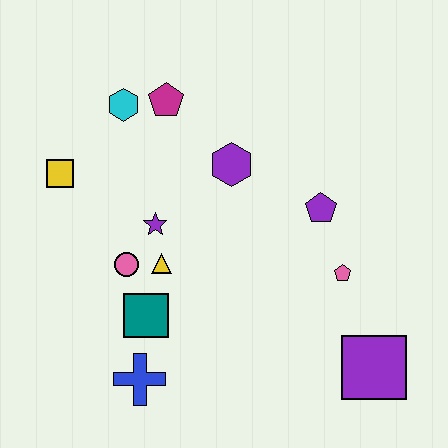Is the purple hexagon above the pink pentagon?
Yes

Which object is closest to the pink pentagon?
The purple pentagon is closest to the pink pentagon.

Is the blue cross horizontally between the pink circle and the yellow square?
No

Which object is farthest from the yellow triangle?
The purple square is farthest from the yellow triangle.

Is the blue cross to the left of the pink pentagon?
Yes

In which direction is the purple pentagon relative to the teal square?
The purple pentagon is to the right of the teal square.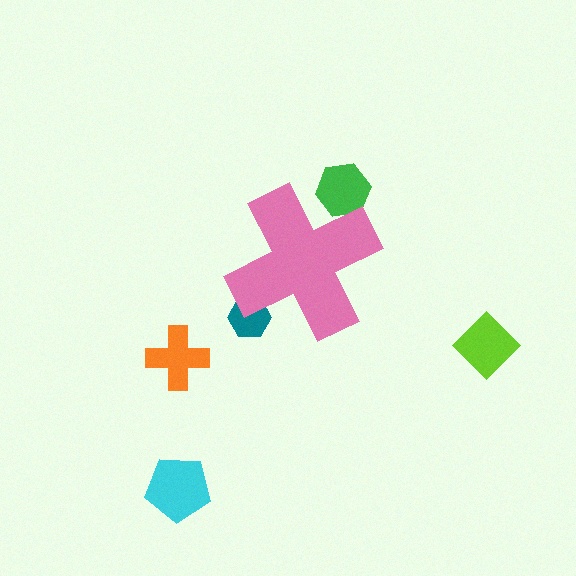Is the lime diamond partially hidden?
No, the lime diamond is fully visible.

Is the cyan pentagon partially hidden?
No, the cyan pentagon is fully visible.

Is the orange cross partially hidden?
No, the orange cross is fully visible.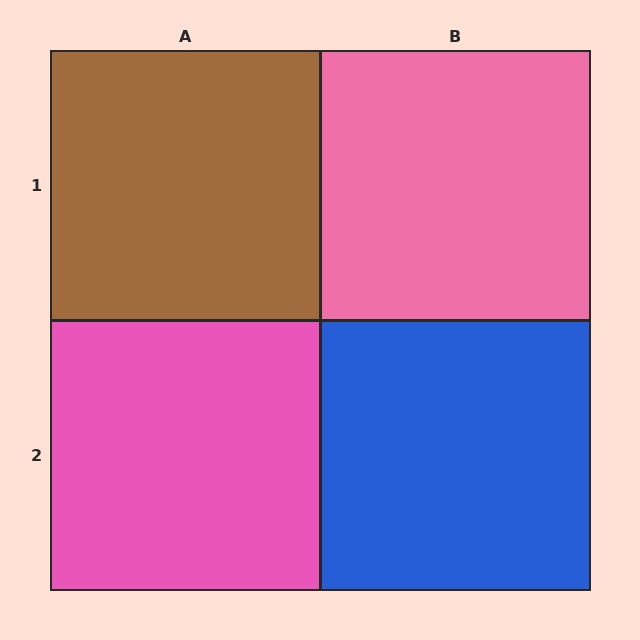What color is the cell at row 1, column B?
Pink.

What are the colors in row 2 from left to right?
Pink, blue.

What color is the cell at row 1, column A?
Brown.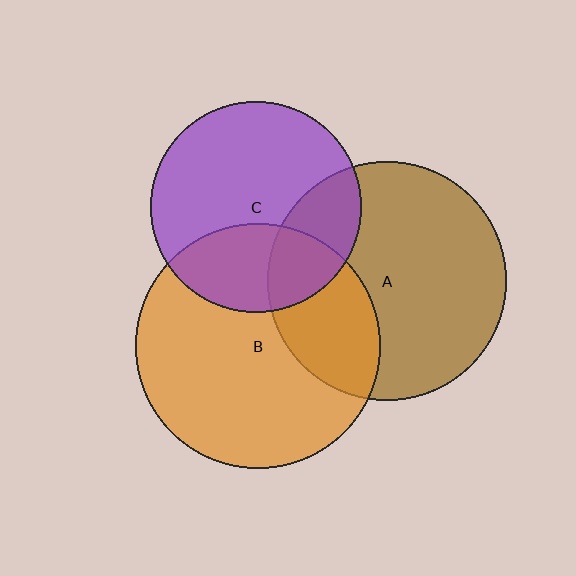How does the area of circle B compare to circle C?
Approximately 1.3 times.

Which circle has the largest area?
Circle B (orange).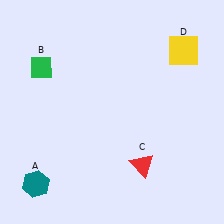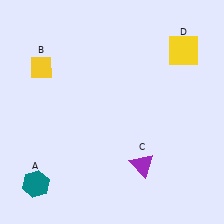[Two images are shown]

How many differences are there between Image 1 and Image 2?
There are 2 differences between the two images.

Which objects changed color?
B changed from green to yellow. C changed from red to purple.